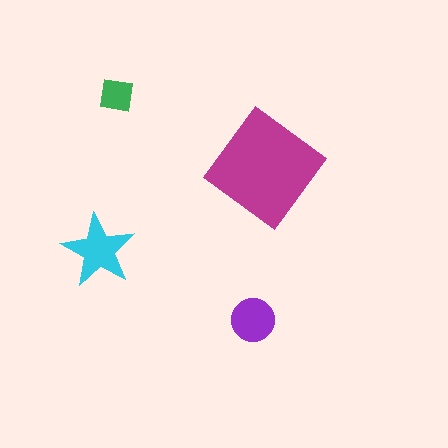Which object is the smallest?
The green square.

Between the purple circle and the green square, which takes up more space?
The purple circle.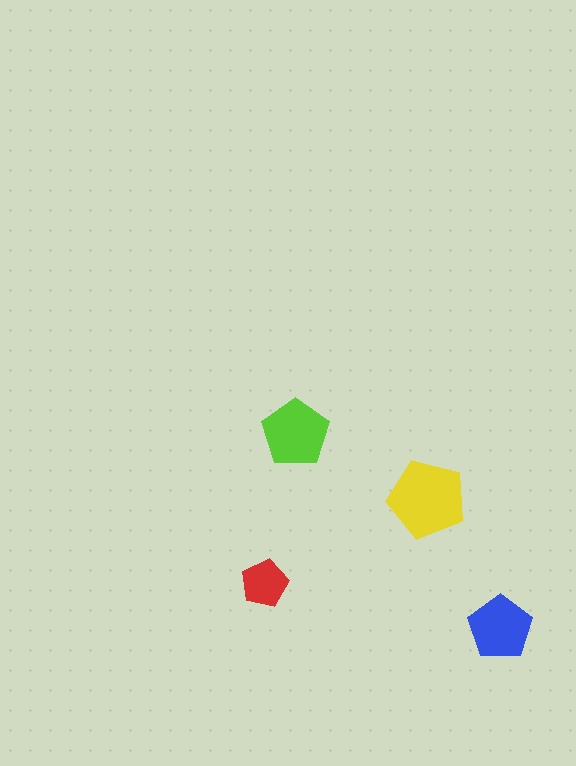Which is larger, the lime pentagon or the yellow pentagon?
The yellow one.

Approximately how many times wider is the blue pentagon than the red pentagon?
About 1.5 times wider.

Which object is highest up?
The lime pentagon is topmost.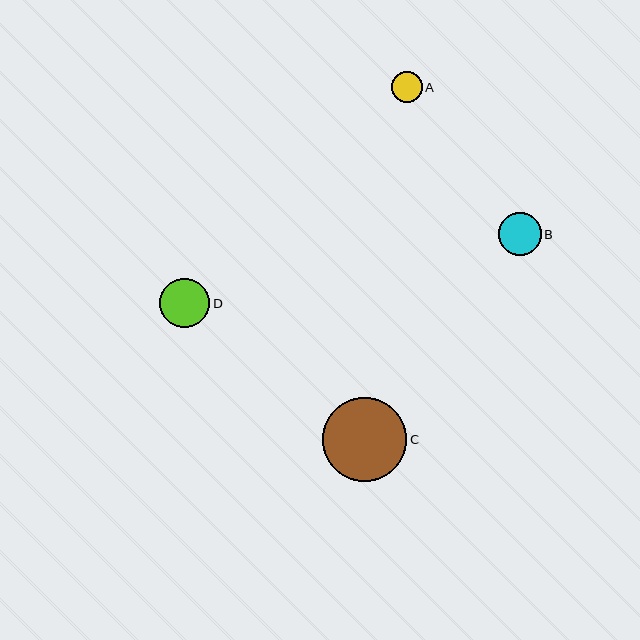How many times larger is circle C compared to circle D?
Circle C is approximately 1.7 times the size of circle D.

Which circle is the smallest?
Circle A is the smallest with a size of approximately 31 pixels.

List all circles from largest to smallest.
From largest to smallest: C, D, B, A.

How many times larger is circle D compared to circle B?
Circle D is approximately 1.2 times the size of circle B.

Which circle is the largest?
Circle C is the largest with a size of approximately 85 pixels.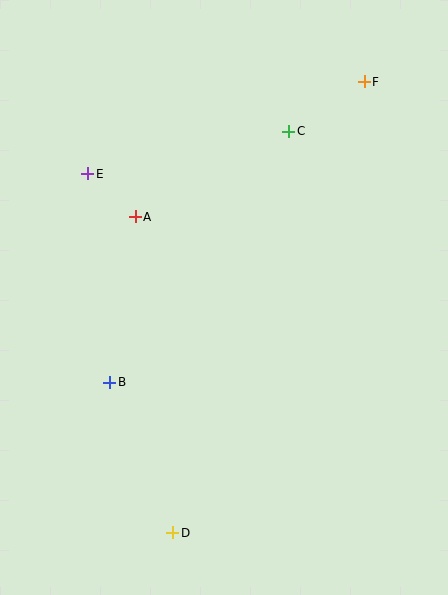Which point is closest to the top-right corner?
Point F is closest to the top-right corner.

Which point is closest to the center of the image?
Point A at (135, 217) is closest to the center.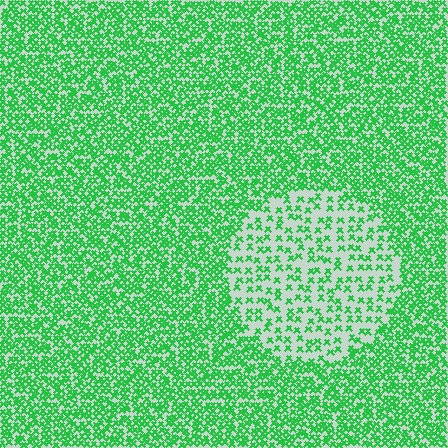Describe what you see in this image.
The image contains small green elements arranged at two different densities. A circle-shaped region is visible where the elements are less densely packed than the surrounding area.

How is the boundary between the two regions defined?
The boundary is defined by a change in element density (approximately 2.4x ratio). All elements are the same color, size, and shape.